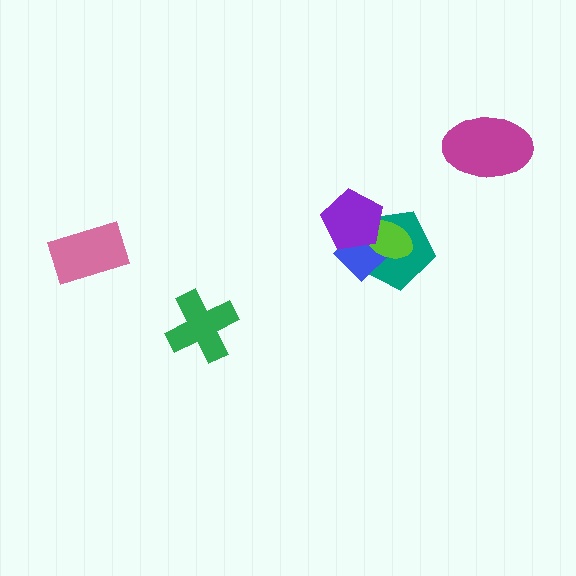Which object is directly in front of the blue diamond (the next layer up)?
The lime ellipse is directly in front of the blue diamond.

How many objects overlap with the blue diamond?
3 objects overlap with the blue diamond.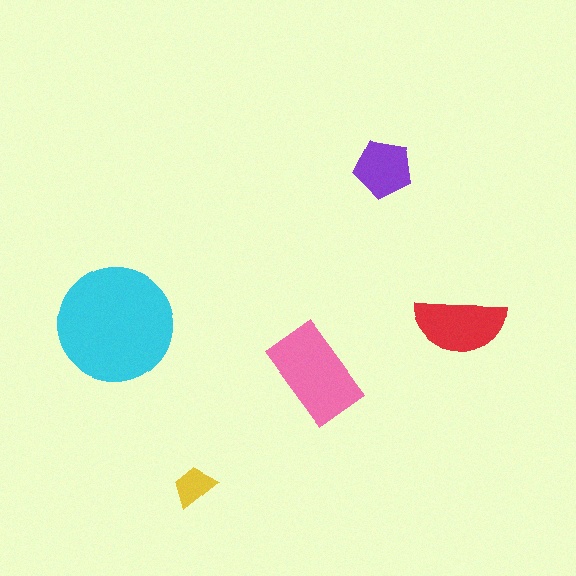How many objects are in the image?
There are 5 objects in the image.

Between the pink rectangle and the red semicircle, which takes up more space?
The pink rectangle.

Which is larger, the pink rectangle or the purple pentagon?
The pink rectangle.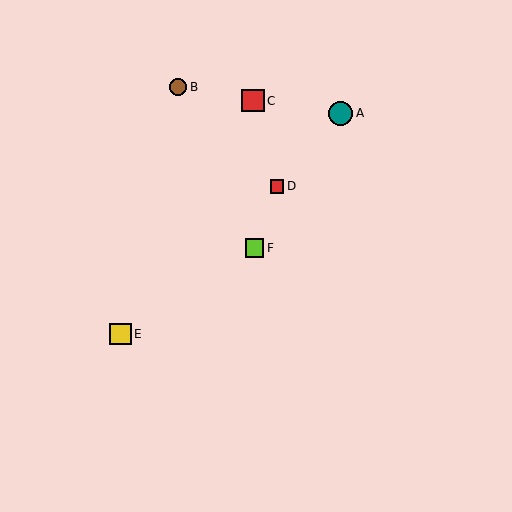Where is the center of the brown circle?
The center of the brown circle is at (178, 87).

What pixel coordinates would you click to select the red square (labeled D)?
Click at (277, 186) to select the red square D.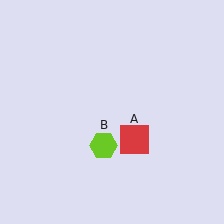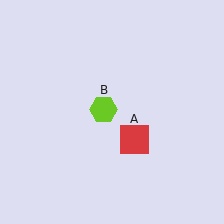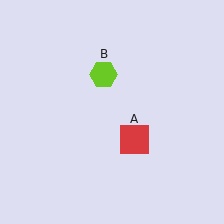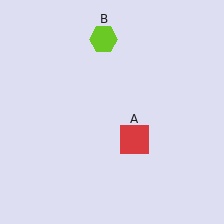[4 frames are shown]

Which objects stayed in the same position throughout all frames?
Red square (object A) remained stationary.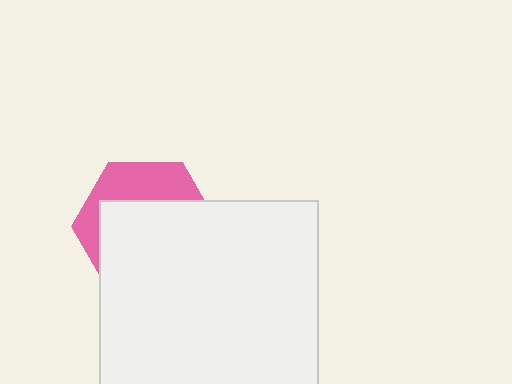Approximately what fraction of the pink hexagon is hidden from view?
Roughly 66% of the pink hexagon is hidden behind the white rectangle.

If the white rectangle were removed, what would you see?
You would see the complete pink hexagon.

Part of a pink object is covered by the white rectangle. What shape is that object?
It is a hexagon.